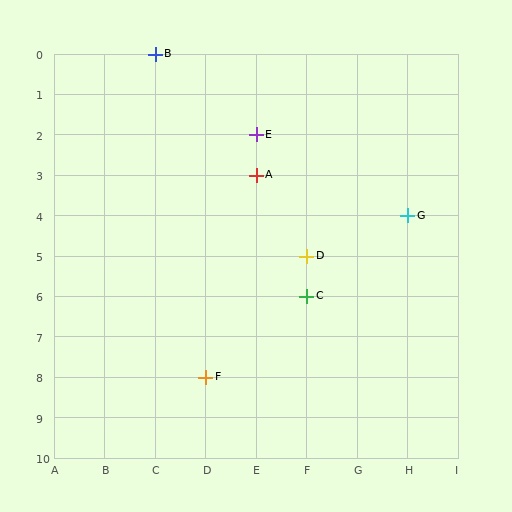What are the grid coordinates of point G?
Point G is at grid coordinates (H, 4).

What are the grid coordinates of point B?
Point B is at grid coordinates (C, 0).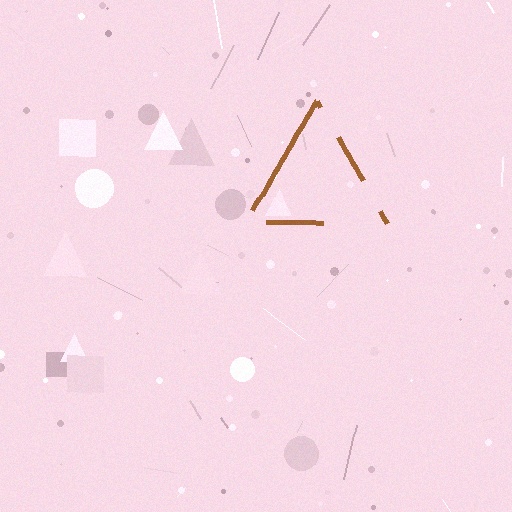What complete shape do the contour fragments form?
The contour fragments form a triangle.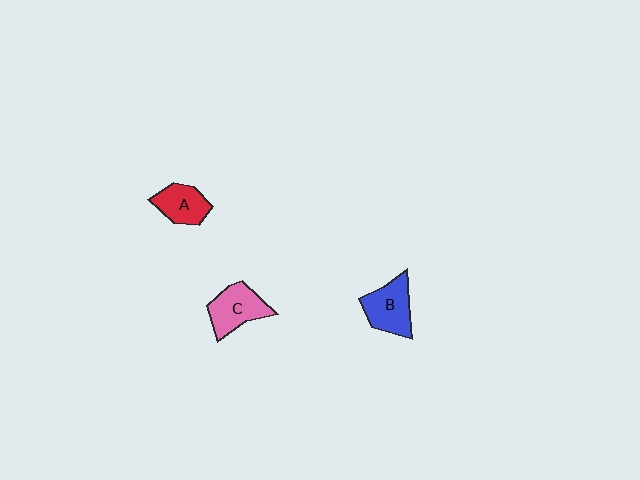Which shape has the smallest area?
Shape A (red).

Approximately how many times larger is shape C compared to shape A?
Approximately 1.2 times.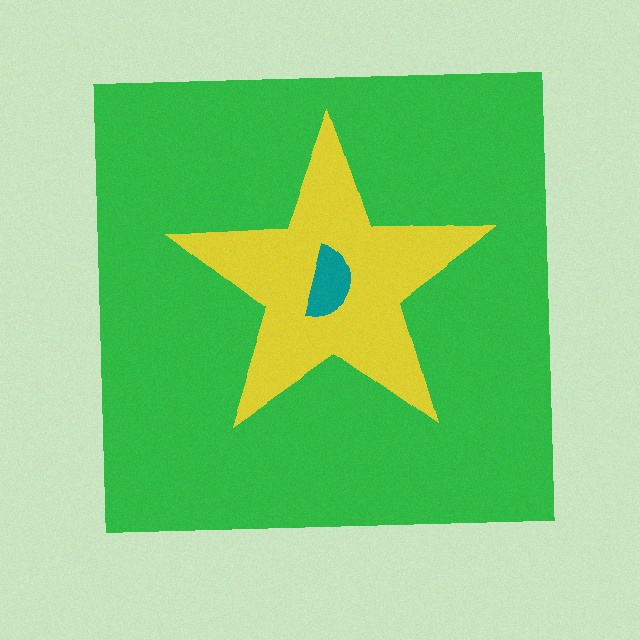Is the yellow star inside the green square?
Yes.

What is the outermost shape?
The green square.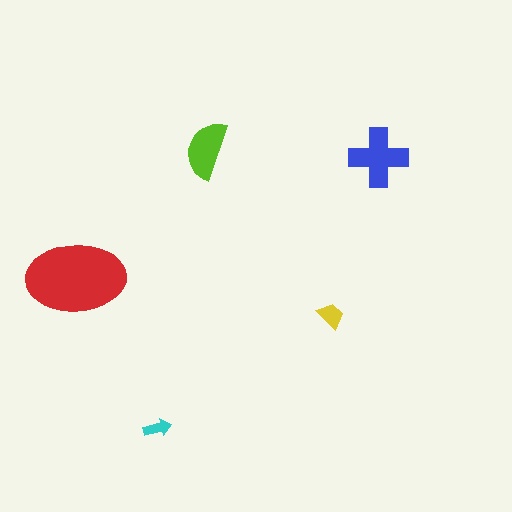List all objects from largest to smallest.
The red ellipse, the blue cross, the lime semicircle, the yellow trapezoid, the cyan arrow.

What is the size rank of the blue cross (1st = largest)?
2nd.